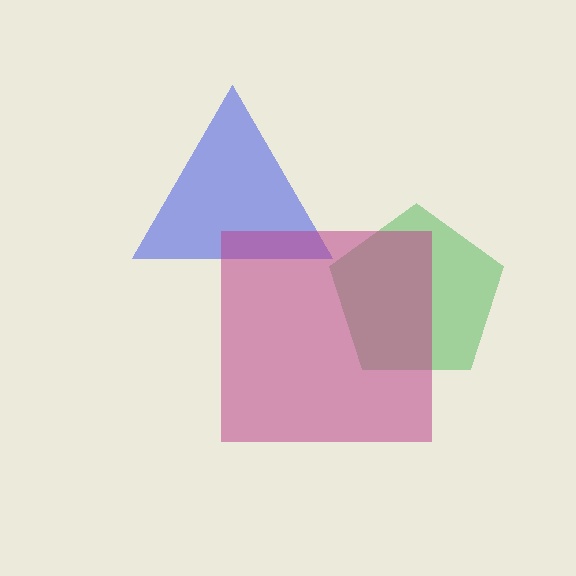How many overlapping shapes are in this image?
There are 3 overlapping shapes in the image.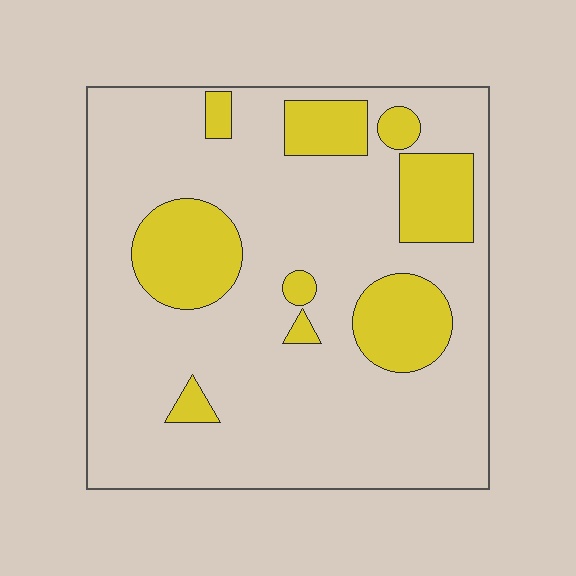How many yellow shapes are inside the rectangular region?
9.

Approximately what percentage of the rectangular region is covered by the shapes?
Approximately 20%.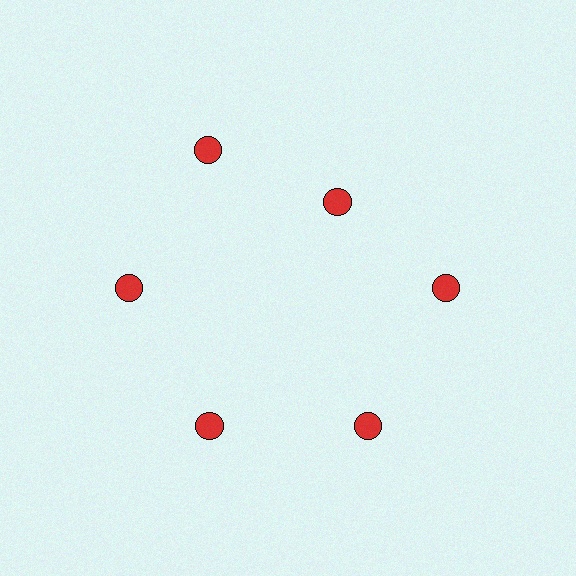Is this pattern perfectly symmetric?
No. The 6 red circles are arranged in a ring, but one element near the 1 o'clock position is pulled inward toward the center, breaking the 6-fold rotational symmetry.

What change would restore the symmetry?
The symmetry would be restored by moving it outward, back onto the ring so that all 6 circles sit at equal angles and equal distance from the center.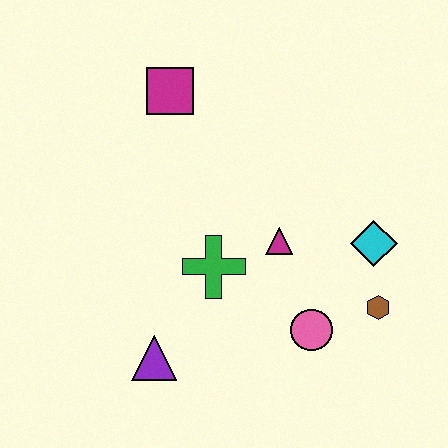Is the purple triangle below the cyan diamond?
Yes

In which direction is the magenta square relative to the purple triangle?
The magenta square is above the purple triangle.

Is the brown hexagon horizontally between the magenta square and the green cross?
No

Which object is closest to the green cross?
The magenta triangle is closest to the green cross.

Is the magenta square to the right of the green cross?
No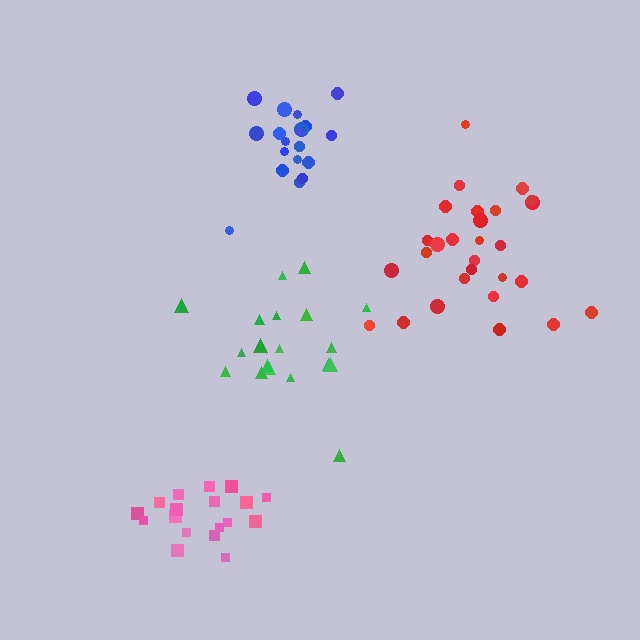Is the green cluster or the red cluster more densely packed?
Red.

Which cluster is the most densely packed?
Blue.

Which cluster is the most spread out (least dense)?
Green.